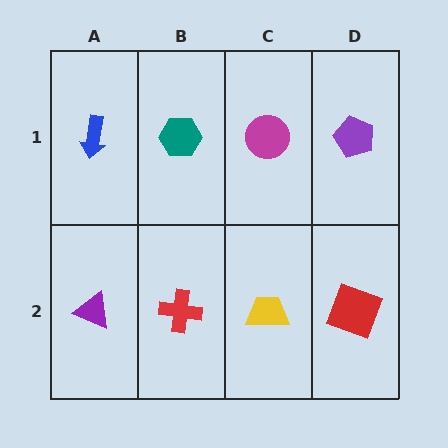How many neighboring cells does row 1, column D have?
2.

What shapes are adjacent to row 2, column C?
A magenta circle (row 1, column C), a red cross (row 2, column B), a red square (row 2, column D).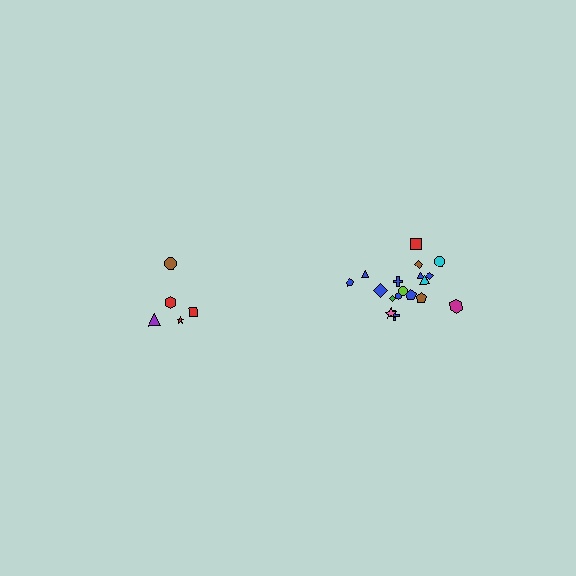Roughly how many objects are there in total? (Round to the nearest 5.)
Roughly 25 objects in total.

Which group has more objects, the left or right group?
The right group.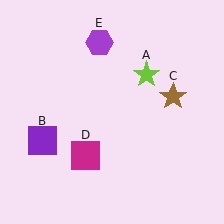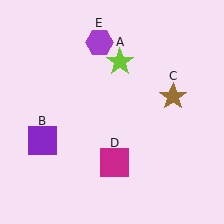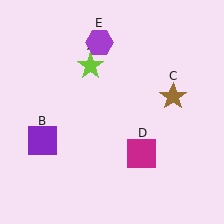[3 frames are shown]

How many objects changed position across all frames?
2 objects changed position: lime star (object A), magenta square (object D).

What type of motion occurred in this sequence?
The lime star (object A), magenta square (object D) rotated counterclockwise around the center of the scene.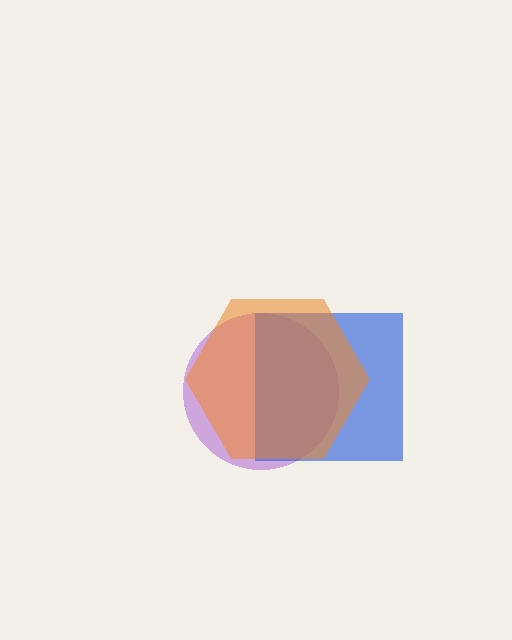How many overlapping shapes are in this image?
There are 3 overlapping shapes in the image.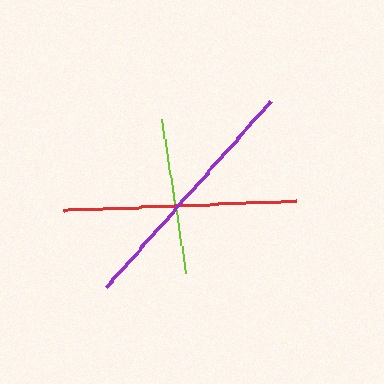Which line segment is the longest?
The purple line is the longest at approximately 249 pixels.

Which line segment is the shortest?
The lime line is the shortest at approximately 157 pixels.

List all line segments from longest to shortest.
From longest to shortest: purple, red, lime.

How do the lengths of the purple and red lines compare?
The purple and red lines are approximately the same length.